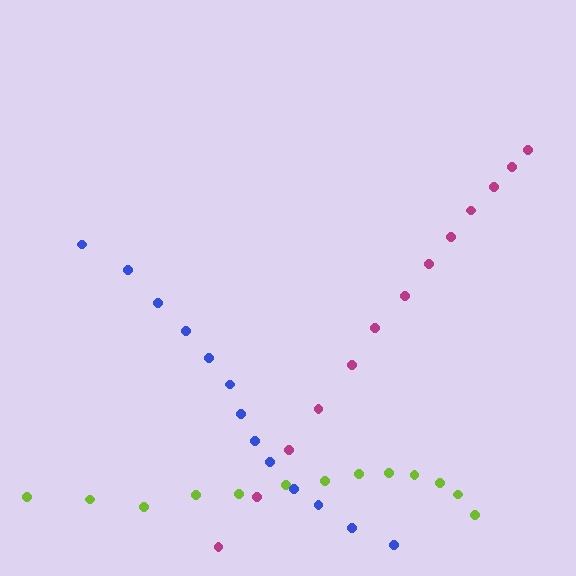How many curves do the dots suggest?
There are 3 distinct paths.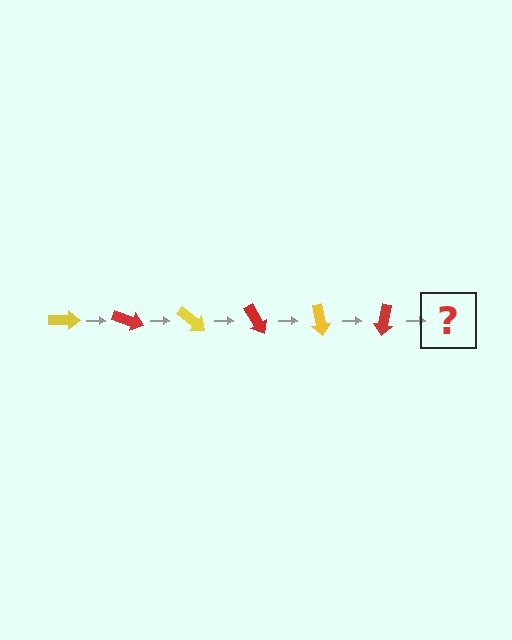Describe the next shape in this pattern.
It should be a yellow arrow, rotated 120 degrees from the start.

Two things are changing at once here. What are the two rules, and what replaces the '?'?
The two rules are that it rotates 20 degrees each step and the color cycles through yellow and red. The '?' should be a yellow arrow, rotated 120 degrees from the start.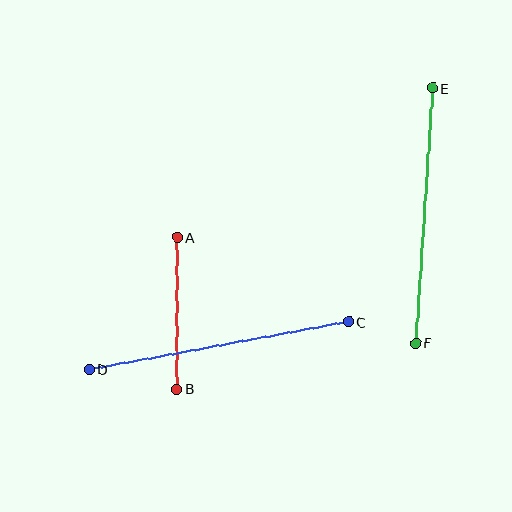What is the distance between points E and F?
The distance is approximately 256 pixels.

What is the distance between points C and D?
The distance is approximately 264 pixels.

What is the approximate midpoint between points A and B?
The midpoint is at approximately (177, 313) pixels.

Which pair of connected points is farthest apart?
Points C and D are farthest apart.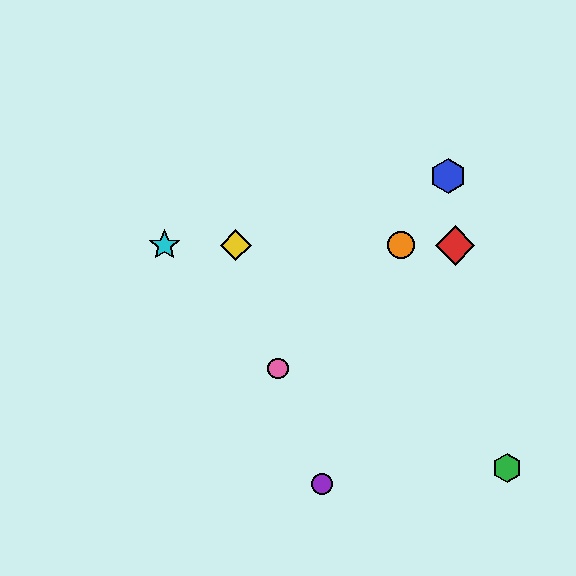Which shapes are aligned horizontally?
The red diamond, the yellow diamond, the orange circle, the cyan star are aligned horizontally.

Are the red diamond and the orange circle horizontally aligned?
Yes, both are at y≈245.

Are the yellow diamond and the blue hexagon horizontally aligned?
No, the yellow diamond is at y≈245 and the blue hexagon is at y≈176.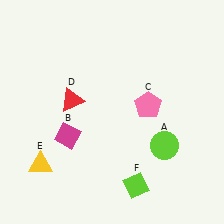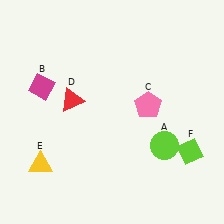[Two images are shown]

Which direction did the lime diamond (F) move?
The lime diamond (F) moved right.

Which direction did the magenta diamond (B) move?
The magenta diamond (B) moved up.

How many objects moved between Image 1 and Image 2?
2 objects moved between the two images.